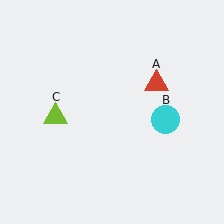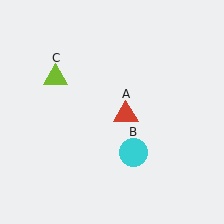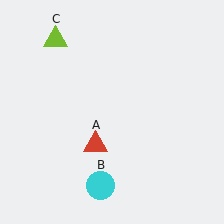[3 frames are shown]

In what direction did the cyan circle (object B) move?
The cyan circle (object B) moved down and to the left.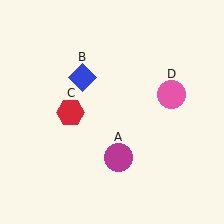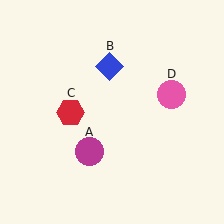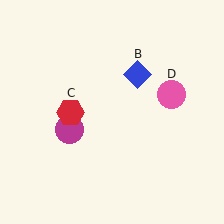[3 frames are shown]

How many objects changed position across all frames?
2 objects changed position: magenta circle (object A), blue diamond (object B).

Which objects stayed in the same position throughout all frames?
Red hexagon (object C) and pink circle (object D) remained stationary.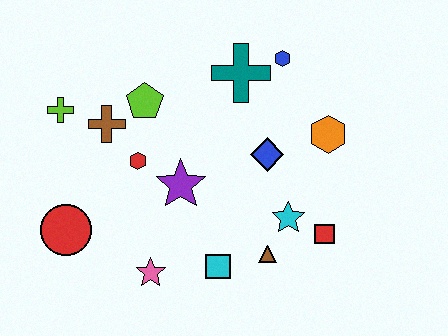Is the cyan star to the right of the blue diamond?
Yes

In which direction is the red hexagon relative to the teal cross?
The red hexagon is to the left of the teal cross.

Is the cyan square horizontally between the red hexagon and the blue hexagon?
Yes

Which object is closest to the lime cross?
The brown cross is closest to the lime cross.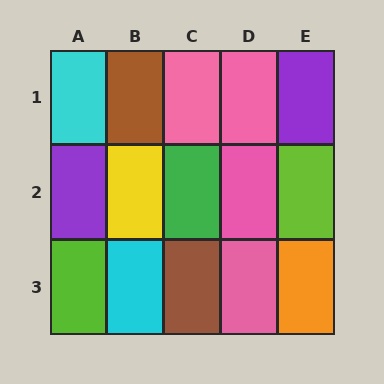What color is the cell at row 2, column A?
Purple.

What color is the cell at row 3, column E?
Orange.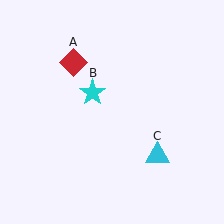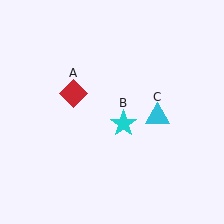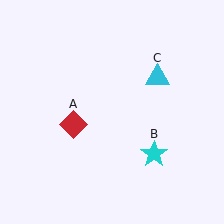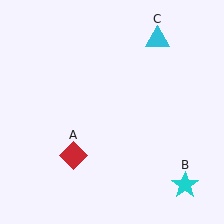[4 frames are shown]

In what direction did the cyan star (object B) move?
The cyan star (object B) moved down and to the right.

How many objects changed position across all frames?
3 objects changed position: red diamond (object A), cyan star (object B), cyan triangle (object C).